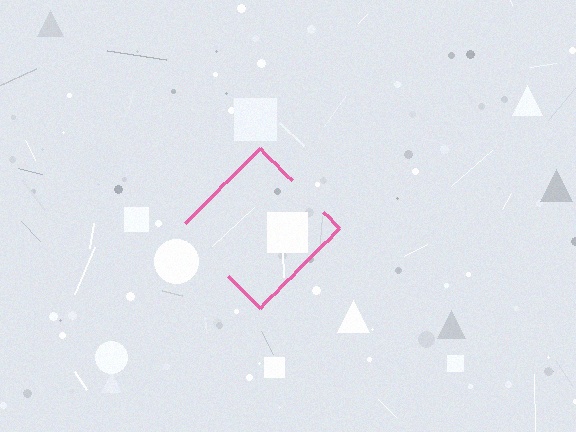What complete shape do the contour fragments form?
The contour fragments form a diamond.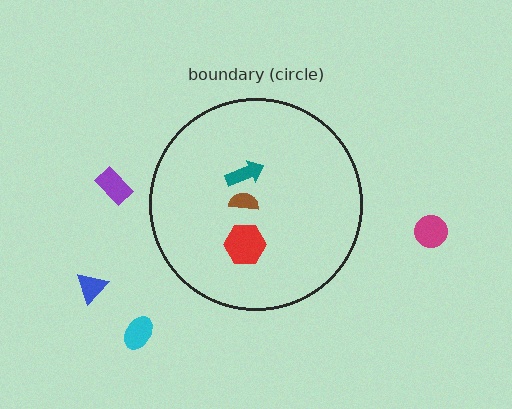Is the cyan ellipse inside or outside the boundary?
Outside.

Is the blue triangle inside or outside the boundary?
Outside.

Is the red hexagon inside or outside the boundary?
Inside.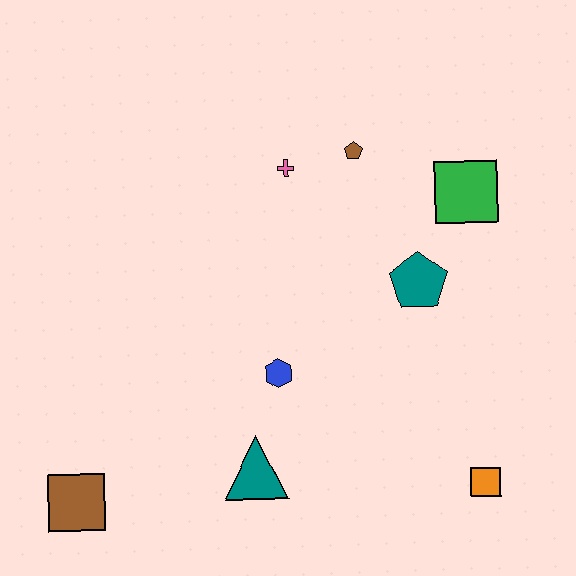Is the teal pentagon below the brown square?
No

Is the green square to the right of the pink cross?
Yes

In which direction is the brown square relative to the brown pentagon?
The brown square is below the brown pentagon.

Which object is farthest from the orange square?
The brown square is farthest from the orange square.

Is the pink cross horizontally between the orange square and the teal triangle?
Yes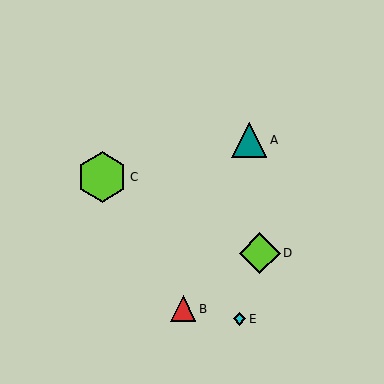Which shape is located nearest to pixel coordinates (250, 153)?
The teal triangle (labeled A) at (249, 140) is nearest to that location.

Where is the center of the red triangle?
The center of the red triangle is at (183, 309).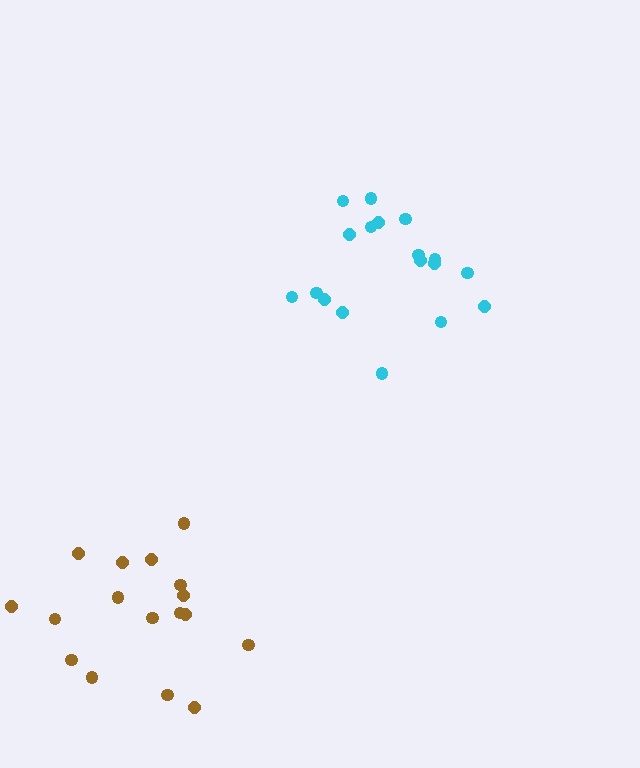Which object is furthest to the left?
The brown cluster is leftmost.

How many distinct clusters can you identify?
There are 2 distinct clusters.